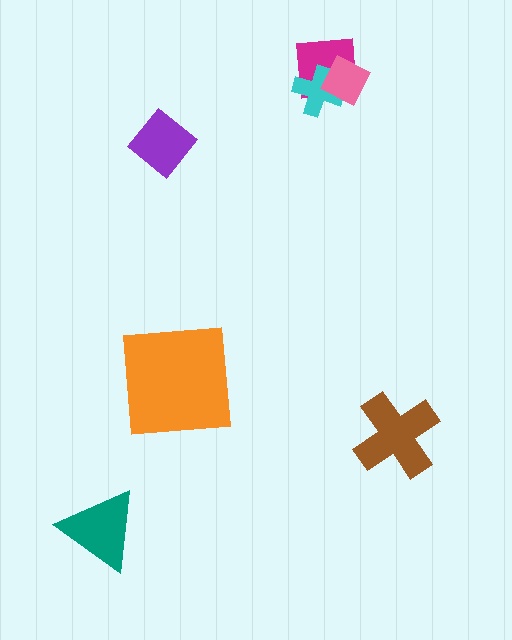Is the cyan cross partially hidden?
Yes, it is partially covered by another shape.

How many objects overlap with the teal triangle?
0 objects overlap with the teal triangle.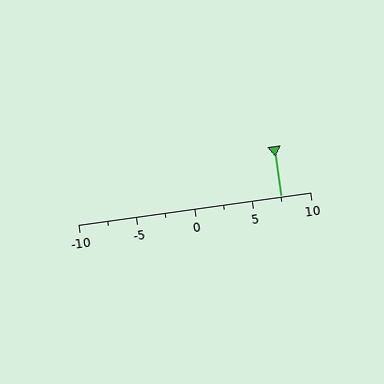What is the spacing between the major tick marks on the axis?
The major ticks are spaced 5 apart.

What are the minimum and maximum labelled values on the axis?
The axis runs from -10 to 10.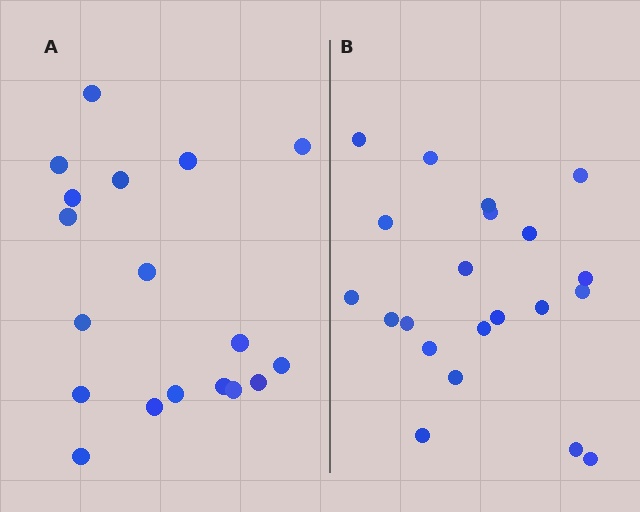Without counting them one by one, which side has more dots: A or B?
Region B (the right region) has more dots.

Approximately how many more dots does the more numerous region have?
Region B has just a few more — roughly 2 or 3 more dots than region A.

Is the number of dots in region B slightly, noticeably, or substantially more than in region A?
Region B has only slightly more — the two regions are fairly close. The ratio is roughly 1.2 to 1.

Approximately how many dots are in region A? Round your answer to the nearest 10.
About 20 dots. (The exact count is 18, which rounds to 20.)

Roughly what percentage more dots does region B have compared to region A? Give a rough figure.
About 15% more.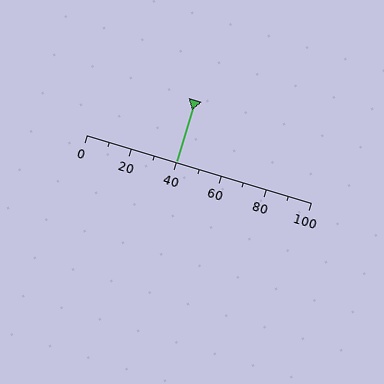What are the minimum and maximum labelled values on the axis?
The axis runs from 0 to 100.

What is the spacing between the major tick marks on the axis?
The major ticks are spaced 20 apart.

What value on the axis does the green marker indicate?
The marker indicates approximately 40.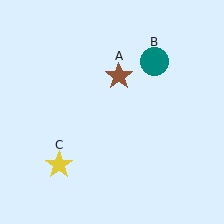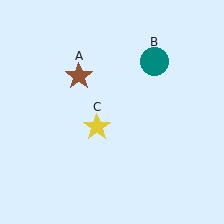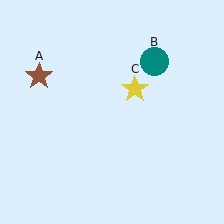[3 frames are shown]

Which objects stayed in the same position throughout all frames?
Teal circle (object B) remained stationary.